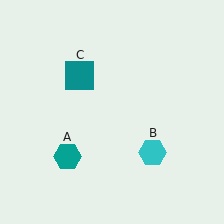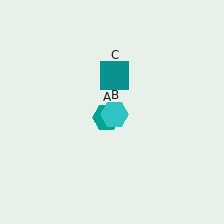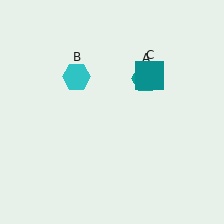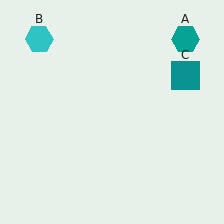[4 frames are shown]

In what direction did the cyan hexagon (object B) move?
The cyan hexagon (object B) moved up and to the left.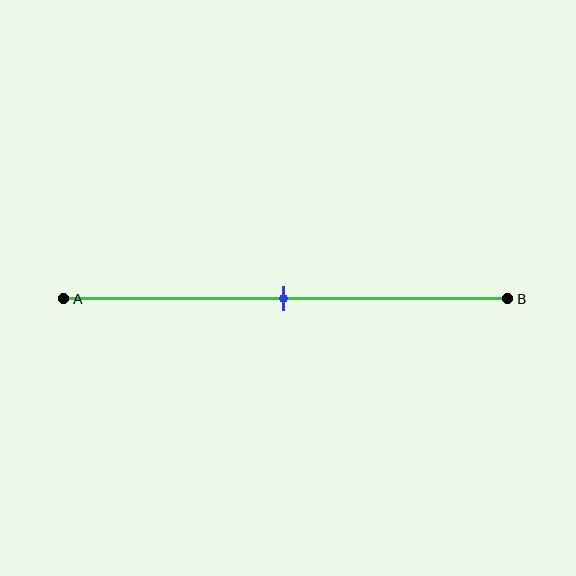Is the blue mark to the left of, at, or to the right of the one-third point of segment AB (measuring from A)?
The blue mark is to the right of the one-third point of segment AB.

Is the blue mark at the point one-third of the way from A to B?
No, the mark is at about 50% from A, not at the 33% one-third point.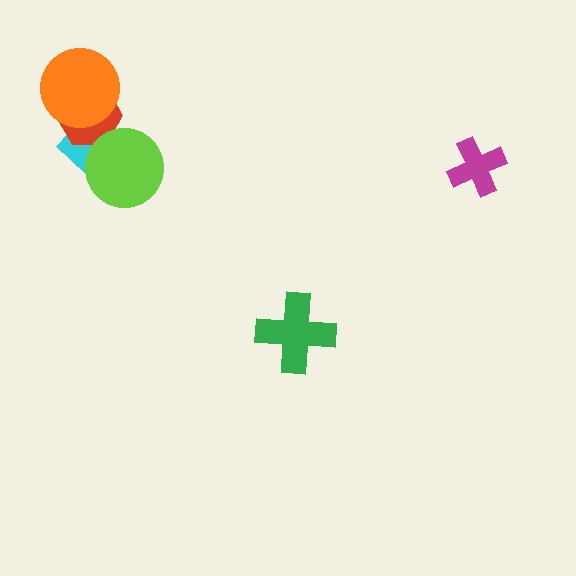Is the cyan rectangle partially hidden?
Yes, it is partially covered by another shape.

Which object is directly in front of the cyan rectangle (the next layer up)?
The red hexagon is directly in front of the cyan rectangle.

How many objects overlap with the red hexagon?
3 objects overlap with the red hexagon.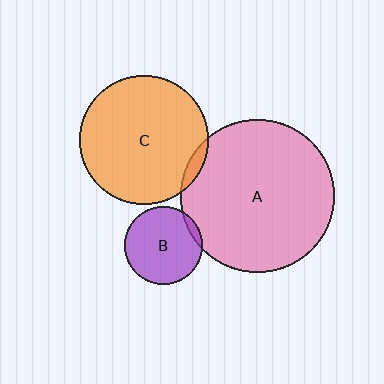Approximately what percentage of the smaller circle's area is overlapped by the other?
Approximately 5%.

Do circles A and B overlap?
Yes.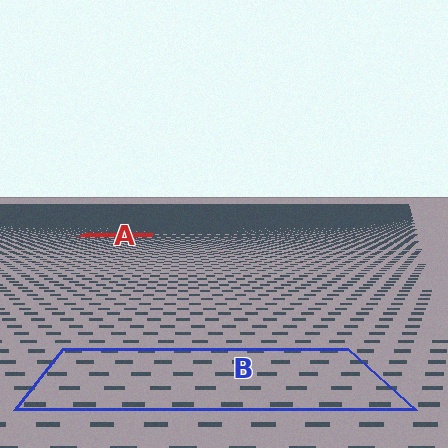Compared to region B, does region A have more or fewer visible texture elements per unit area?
Region A has more texture elements per unit area — they are packed more densely because it is farther away.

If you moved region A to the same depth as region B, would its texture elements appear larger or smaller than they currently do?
They would appear larger. At a closer depth, the same texture elements are projected at a bigger on-screen size.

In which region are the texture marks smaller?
The texture marks are smaller in region A, because it is farther away.